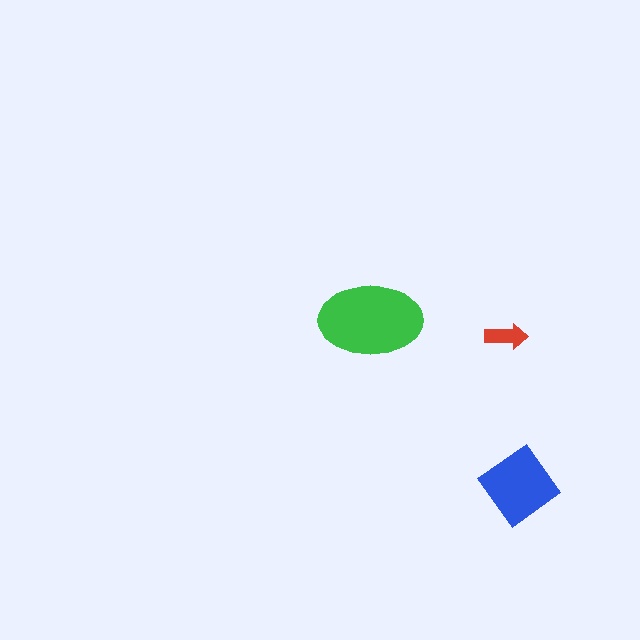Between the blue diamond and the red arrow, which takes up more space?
The blue diamond.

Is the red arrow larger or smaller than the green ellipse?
Smaller.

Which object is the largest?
The green ellipse.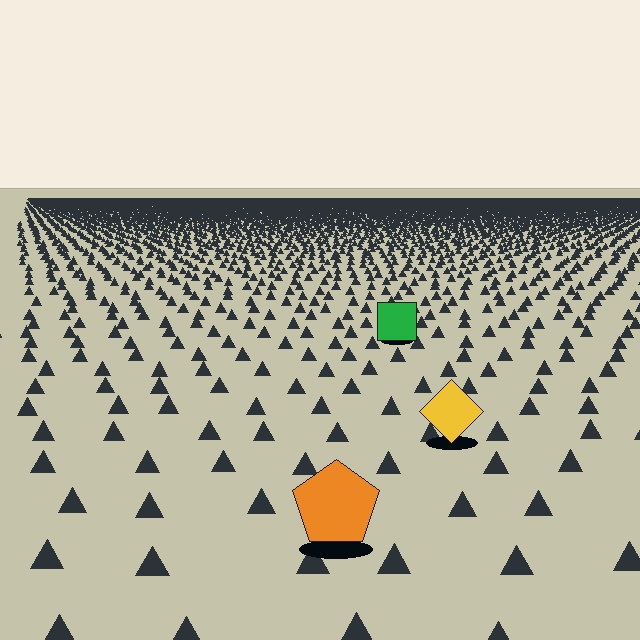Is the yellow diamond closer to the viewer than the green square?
Yes. The yellow diamond is closer — you can tell from the texture gradient: the ground texture is coarser near it.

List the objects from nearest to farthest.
From nearest to farthest: the orange pentagon, the yellow diamond, the green square.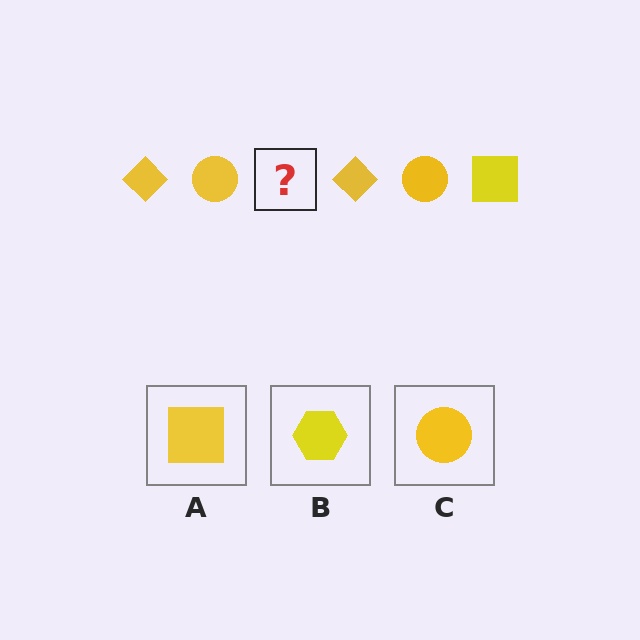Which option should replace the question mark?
Option A.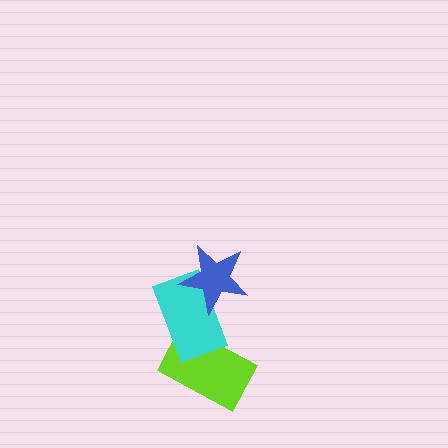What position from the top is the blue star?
The blue star is 1st from the top.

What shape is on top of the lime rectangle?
The cyan rectangle is on top of the lime rectangle.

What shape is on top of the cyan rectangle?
The blue star is on top of the cyan rectangle.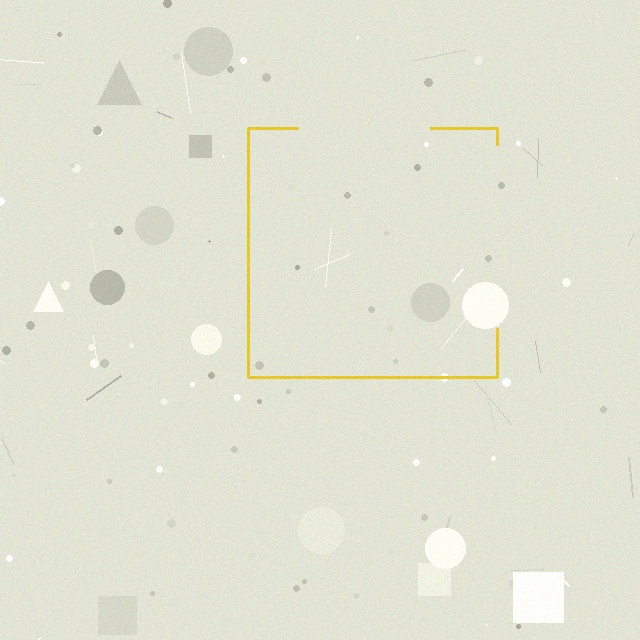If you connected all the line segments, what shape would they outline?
They would outline a square.